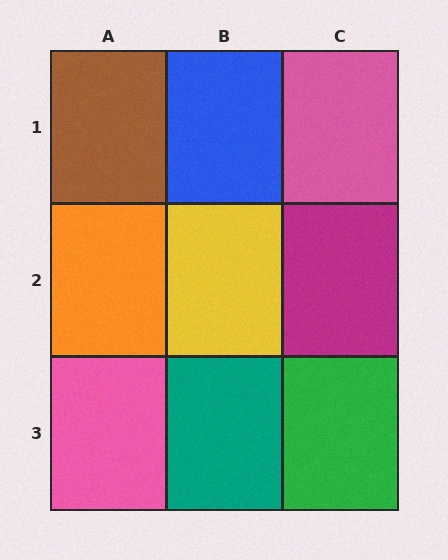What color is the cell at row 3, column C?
Green.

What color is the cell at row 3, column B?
Teal.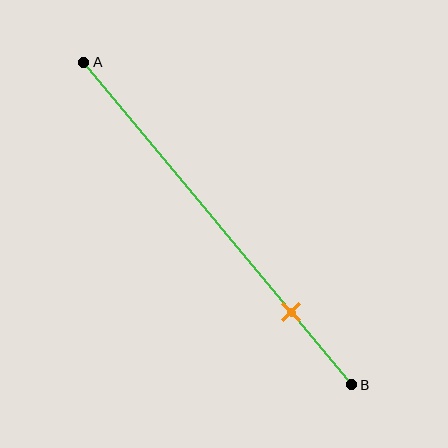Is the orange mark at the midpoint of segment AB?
No, the mark is at about 80% from A, not at the 50% midpoint.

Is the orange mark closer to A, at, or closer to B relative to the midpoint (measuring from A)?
The orange mark is closer to point B than the midpoint of segment AB.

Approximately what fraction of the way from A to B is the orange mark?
The orange mark is approximately 80% of the way from A to B.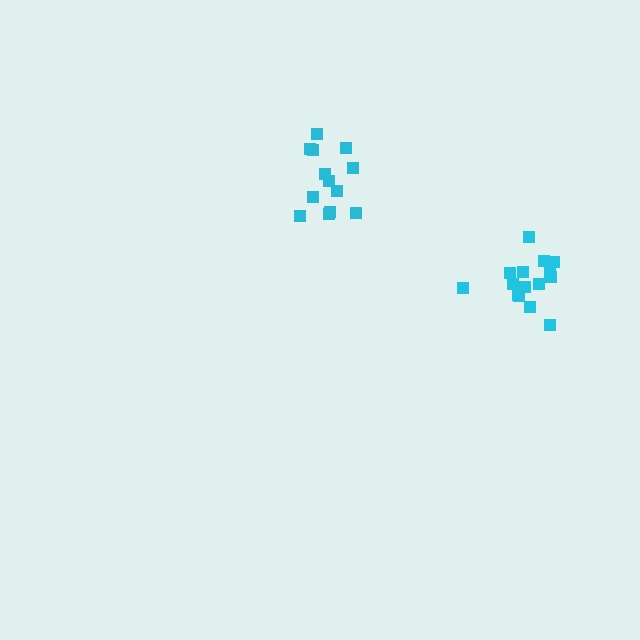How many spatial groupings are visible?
There are 2 spatial groupings.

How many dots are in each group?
Group 1: 13 dots, Group 2: 15 dots (28 total).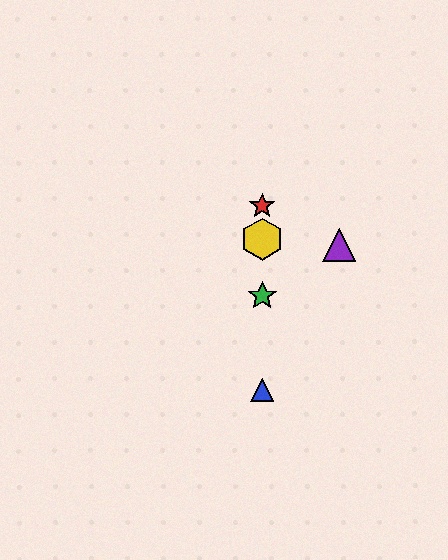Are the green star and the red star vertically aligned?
Yes, both are at x≈262.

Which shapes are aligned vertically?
The red star, the blue triangle, the green star, the yellow hexagon are aligned vertically.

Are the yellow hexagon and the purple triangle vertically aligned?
No, the yellow hexagon is at x≈262 and the purple triangle is at x≈339.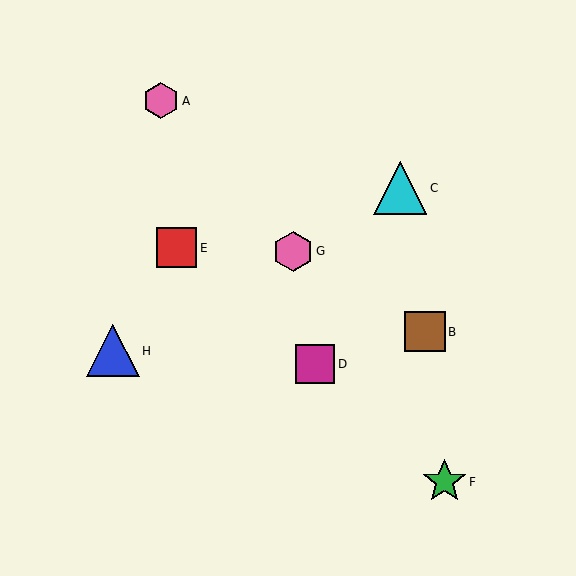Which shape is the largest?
The cyan triangle (labeled C) is the largest.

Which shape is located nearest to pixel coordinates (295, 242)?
The pink hexagon (labeled G) at (293, 251) is nearest to that location.